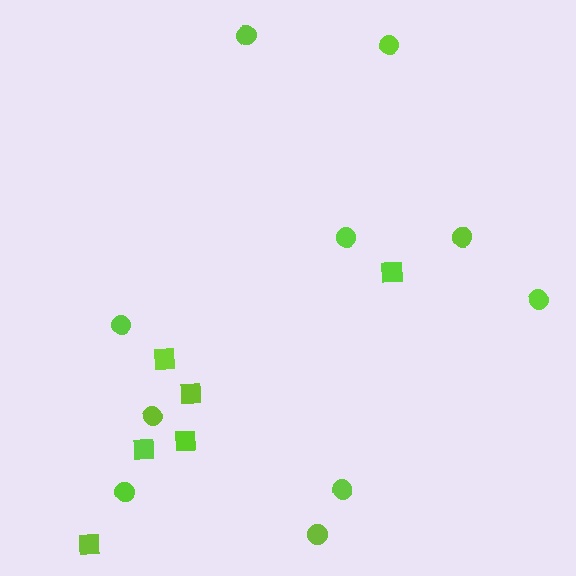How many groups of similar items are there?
There are 2 groups: one group of circles (10) and one group of squares (6).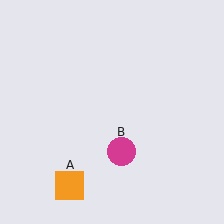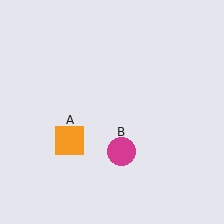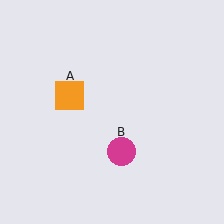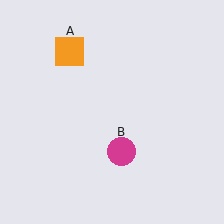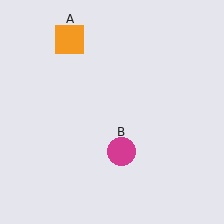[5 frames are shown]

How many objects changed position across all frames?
1 object changed position: orange square (object A).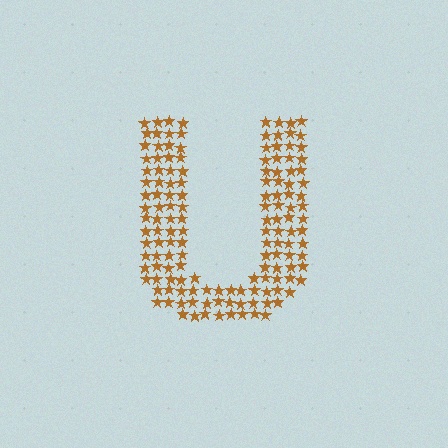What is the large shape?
The large shape is the letter U.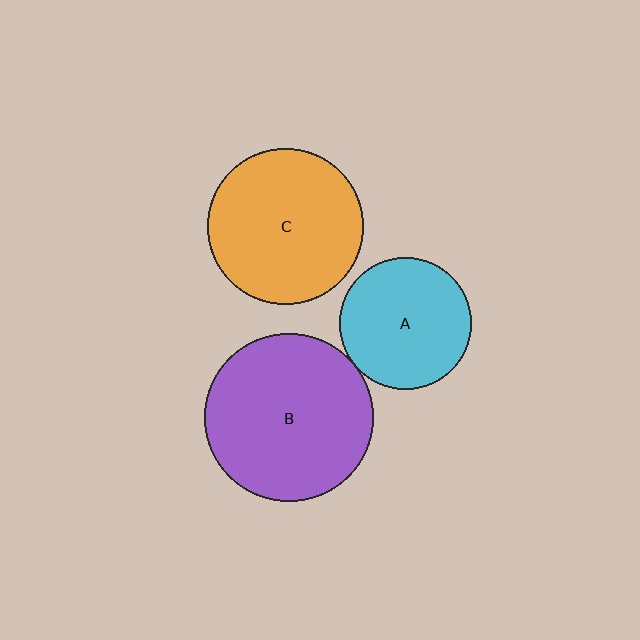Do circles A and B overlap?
Yes.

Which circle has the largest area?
Circle B (purple).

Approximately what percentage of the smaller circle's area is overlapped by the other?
Approximately 5%.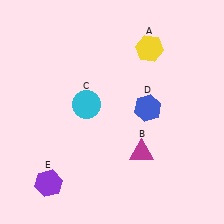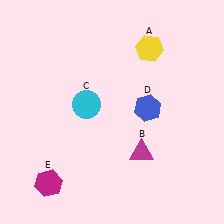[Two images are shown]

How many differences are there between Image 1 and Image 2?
There is 1 difference between the two images.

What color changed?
The hexagon (E) changed from purple in Image 1 to magenta in Image 2.